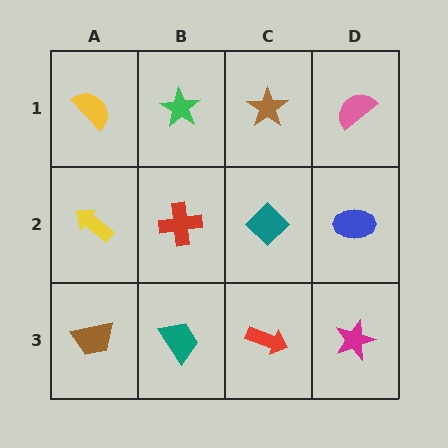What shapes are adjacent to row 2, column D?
A pink semicircle (row 1, column D), a magenta star (row 3, column D), a teal diamond (row 2, column C).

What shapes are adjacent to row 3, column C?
A teal diamond (row 2, column C), a teal trapezoid (row 3, column B), a magenta star (row 3, column D).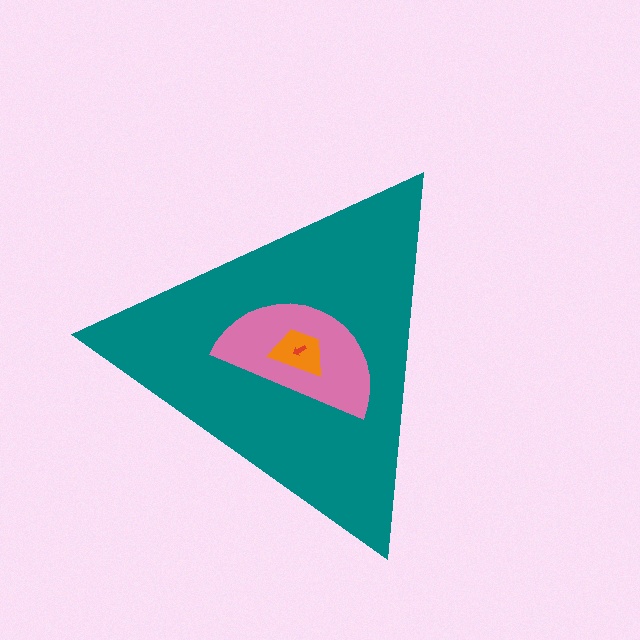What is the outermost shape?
The teal triangle.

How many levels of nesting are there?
4.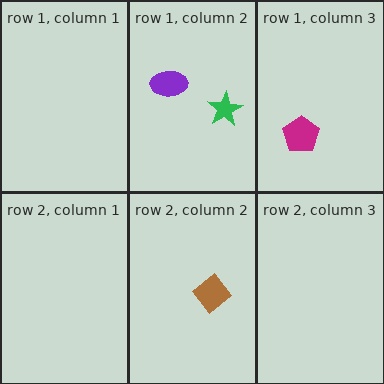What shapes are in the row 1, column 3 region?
The magenta pentagon.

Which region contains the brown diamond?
The row 2, column 2 region.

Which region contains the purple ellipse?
The row 1, column 2 region.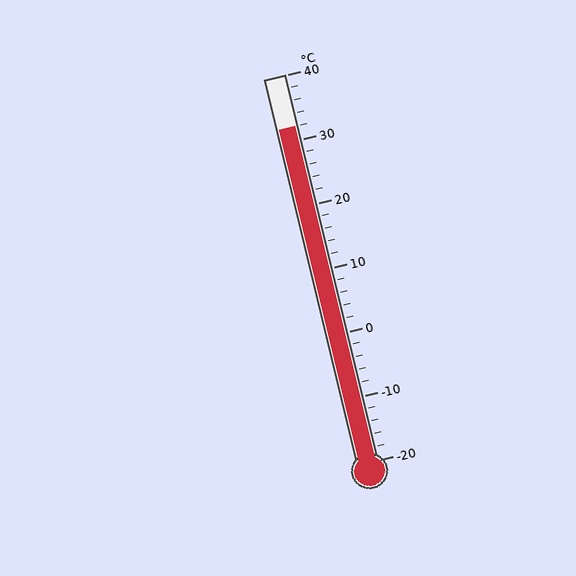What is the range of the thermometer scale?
The thermometer scale ranges from -20°C to 40°C.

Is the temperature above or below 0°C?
The temperature is above 0°C.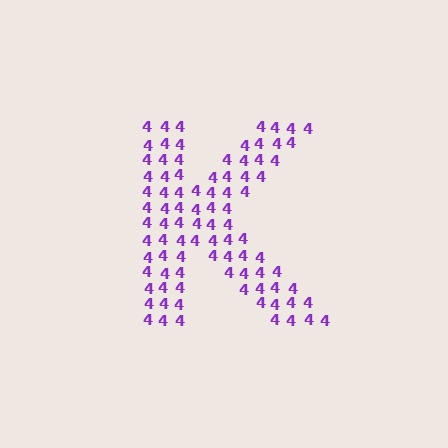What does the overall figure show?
The overall figure shows the letter K.